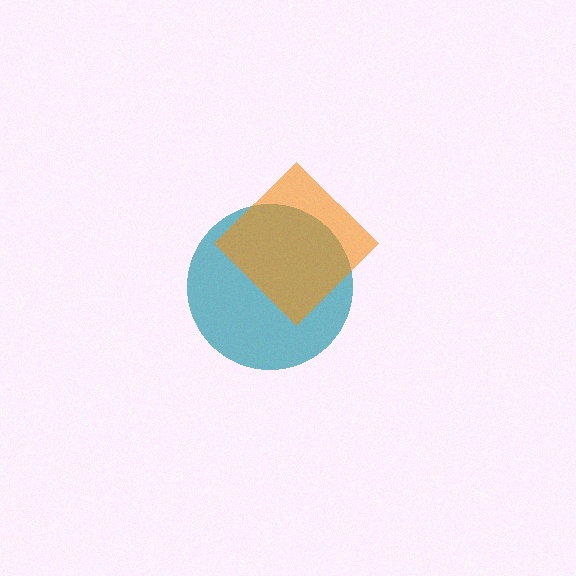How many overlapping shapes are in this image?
There are 2 overlapping shapes in the image.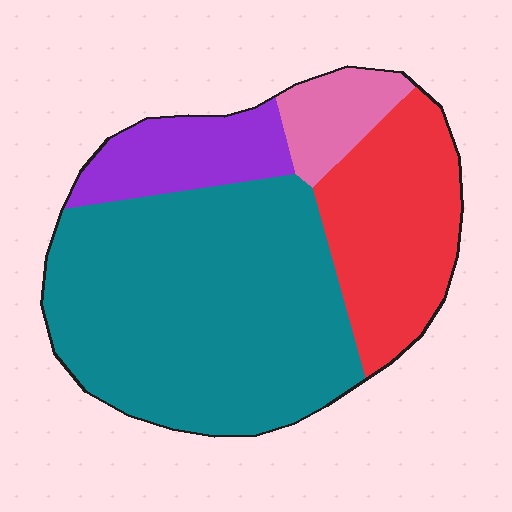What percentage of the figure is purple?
Purple covers 13% of the figure.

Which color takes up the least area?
Pink, at roughly 10%.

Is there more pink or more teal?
Teal.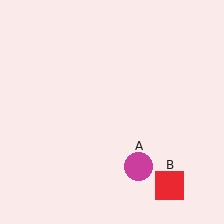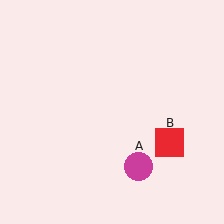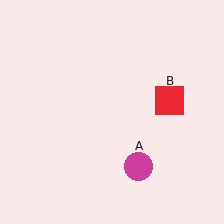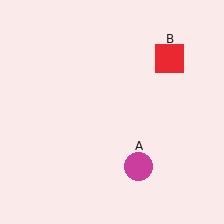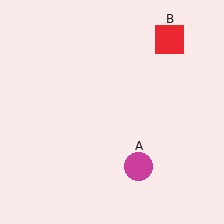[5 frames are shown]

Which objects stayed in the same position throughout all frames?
Magenta circle (object A) remained stationary.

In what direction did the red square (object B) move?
The red square (object B) moved up.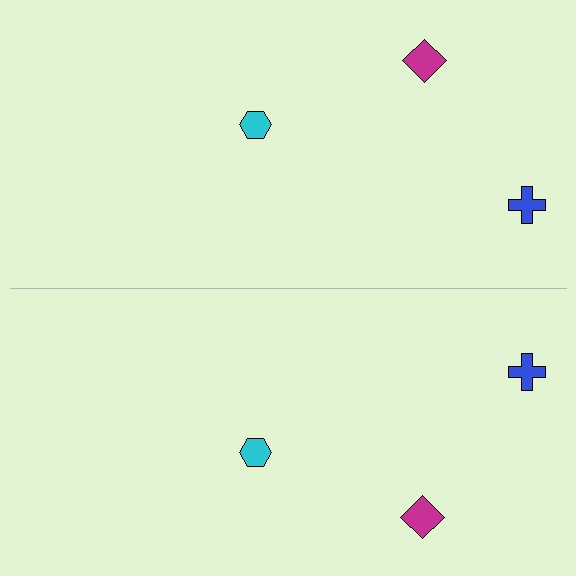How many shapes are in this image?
There are 6 shapes in this image.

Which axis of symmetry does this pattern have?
The pattern has a horizontal axis of symmetry running through the center of the image.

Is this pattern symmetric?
Yes, this pattern has bilateral (reflection) symmetry.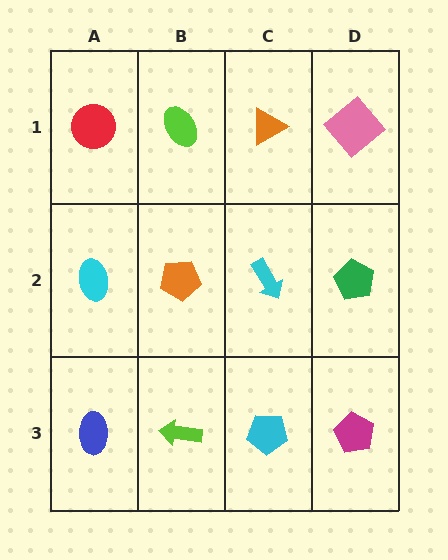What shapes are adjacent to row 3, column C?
A cyan arrow (row 2, column C), a lime arrow (row 3, column B), a magenta pentagon (row 3, column D).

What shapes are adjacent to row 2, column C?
An orange triangle (row 1, column C), a cyan pentagon (row 3, column C), an orange pentagon (row 2, column B), a green pentagon (row 2, column D).